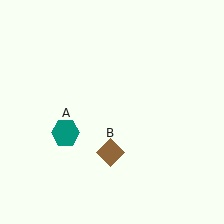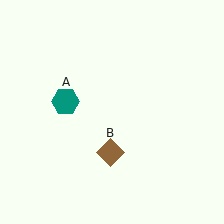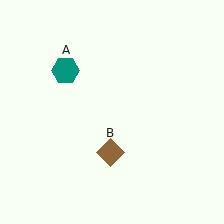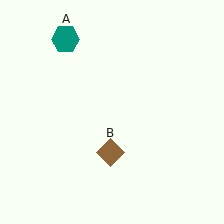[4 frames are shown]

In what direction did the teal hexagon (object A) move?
The teal hexagon (object A) moved up.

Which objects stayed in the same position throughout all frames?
Brown diamond (object B) remained stationary.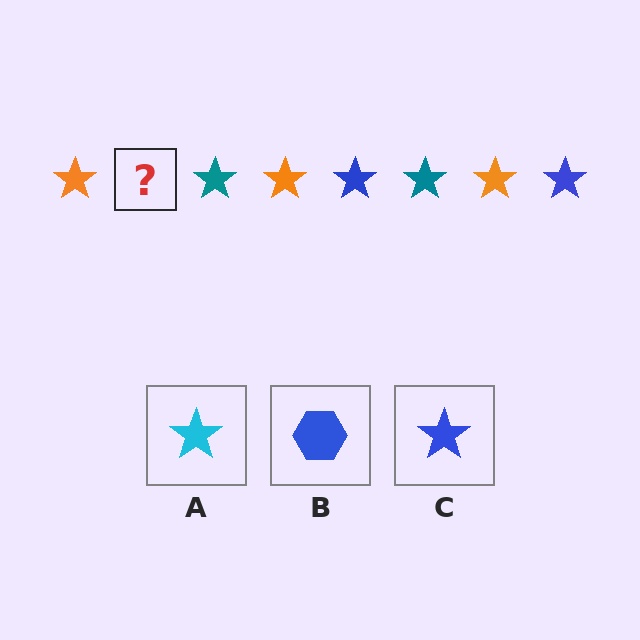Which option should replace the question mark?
Option C.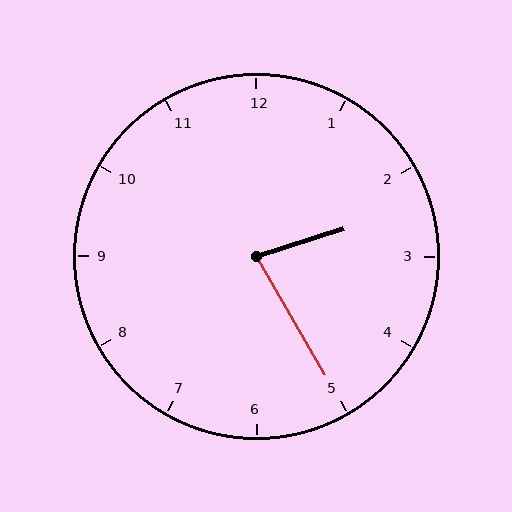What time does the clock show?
2:25.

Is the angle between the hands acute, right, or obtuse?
It is acute.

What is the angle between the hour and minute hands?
Approximately 78 degrees.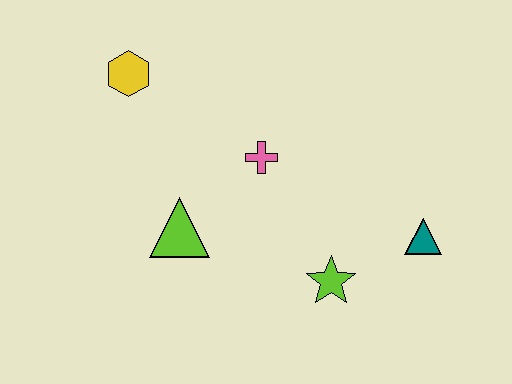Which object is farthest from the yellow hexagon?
The teal triangle is farthest from the yellow hexagon.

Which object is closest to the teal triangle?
The lime star is closest to the teal triangle.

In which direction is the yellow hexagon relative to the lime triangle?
The yellow hexagon is above the lime triangle.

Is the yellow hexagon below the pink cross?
No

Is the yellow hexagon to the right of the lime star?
No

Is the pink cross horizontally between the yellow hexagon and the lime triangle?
No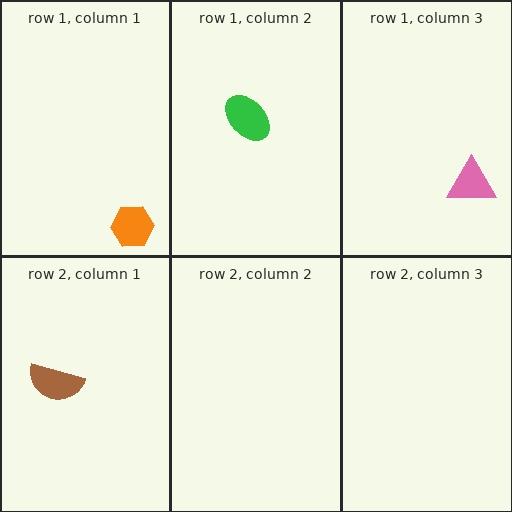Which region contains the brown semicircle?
The row 2, column 1 region.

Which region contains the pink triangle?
The row 1, column 3 region.